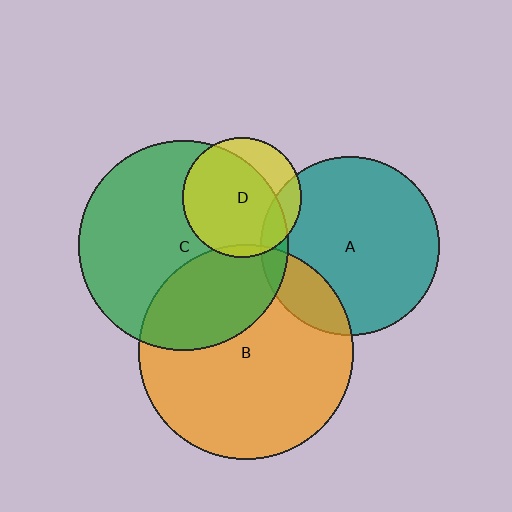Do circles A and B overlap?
Yes.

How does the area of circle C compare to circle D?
Approximately 3.1 times.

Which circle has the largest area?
Circle B (orange).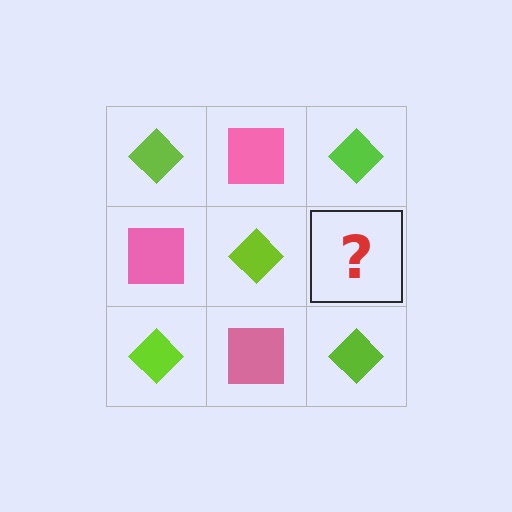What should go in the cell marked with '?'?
The missing cell should contain a pink square.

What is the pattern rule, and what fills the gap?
The rule is that it alternates lime diamond and pink square in a checkerboard pattern. The gap should be filled with a pink square.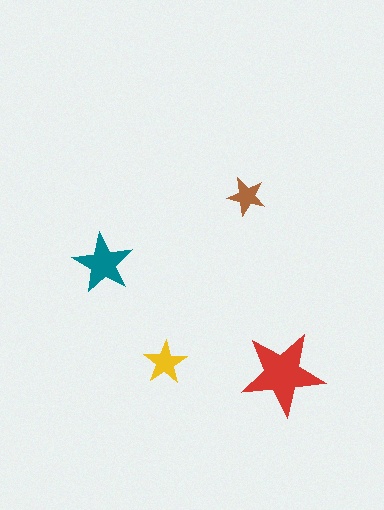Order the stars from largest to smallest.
the red one, the teal one, the yellow one, the brown one.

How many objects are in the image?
There are 4 objects in the image.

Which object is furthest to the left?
The teal star is leftmost.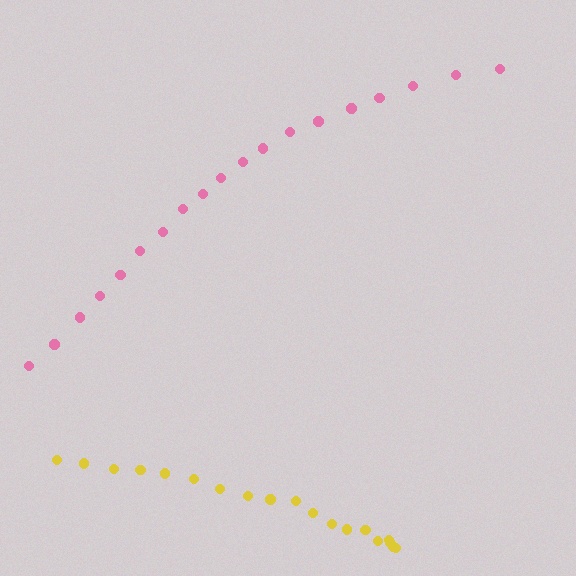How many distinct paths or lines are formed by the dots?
There are 2 distinct paths.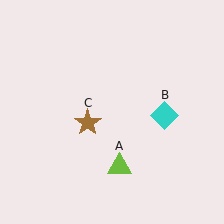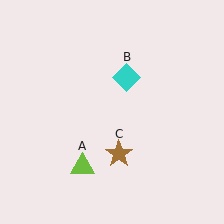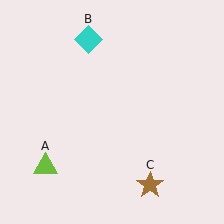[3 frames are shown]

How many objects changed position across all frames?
3 objects changed position: lime triangle (object A), cyan diamond (object B), brown star (object C).